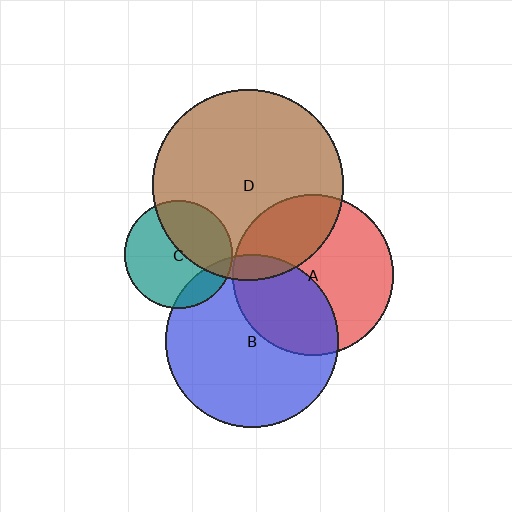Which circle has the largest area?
Circle D (brown).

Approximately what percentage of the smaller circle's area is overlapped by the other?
Approximately 40%.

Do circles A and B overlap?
Yes.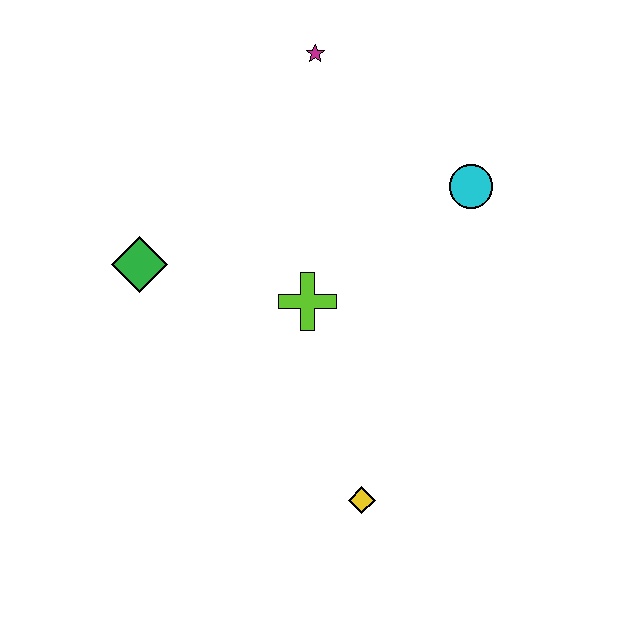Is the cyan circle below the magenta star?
Yes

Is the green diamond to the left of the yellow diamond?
Yes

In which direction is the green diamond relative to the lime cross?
The green diamond is to the left of the lime cross.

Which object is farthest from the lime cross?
The magenta star is farthest from the lime cross.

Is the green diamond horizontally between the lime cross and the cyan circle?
No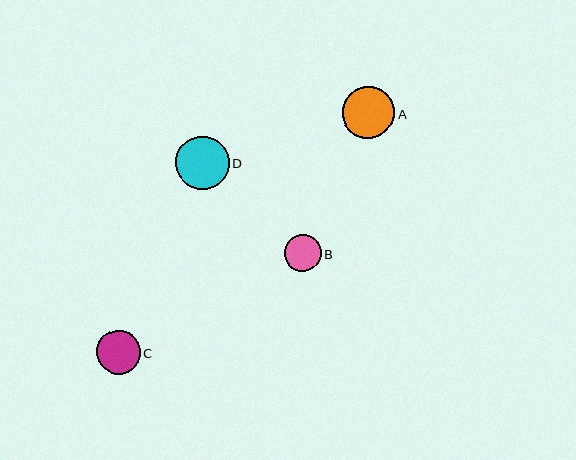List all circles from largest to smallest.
From largest to smallest: D, A, C, B.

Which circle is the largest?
Circle D is the largest with a size of approximately 54 pixels.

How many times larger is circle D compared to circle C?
Circle D is approximately 1.2 times the size of circle C.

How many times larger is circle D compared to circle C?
Circle D is approximately 1.2 times the size of circle C.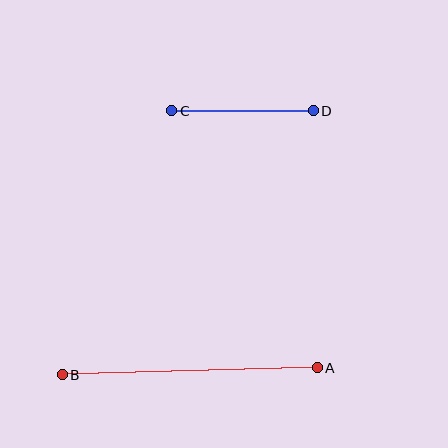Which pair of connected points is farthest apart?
Points A and B are farthest apart.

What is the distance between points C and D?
The distance is approximately 142 pixels.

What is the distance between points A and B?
The distance is approximately 255 pixels.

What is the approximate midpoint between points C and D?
The midpoint is at approximately (242, 111) pixels.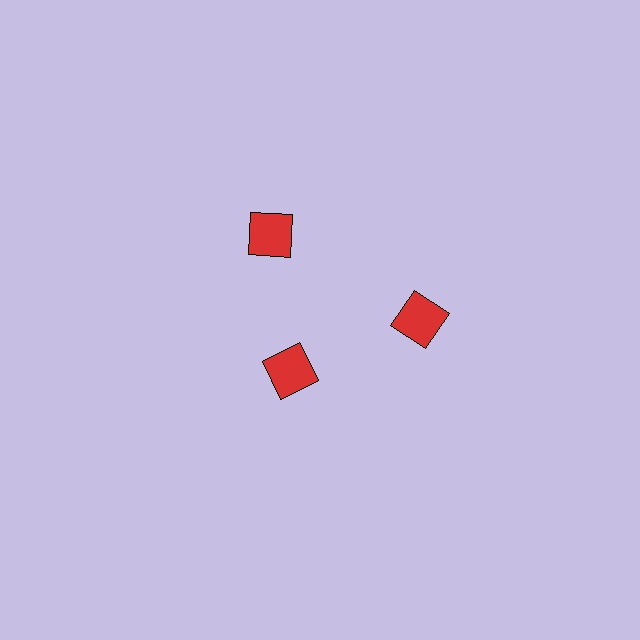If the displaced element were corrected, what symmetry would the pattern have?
It would have 3-fold rotational symmetry — the pattern would map onto itself every 120 degrees.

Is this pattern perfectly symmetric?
No. The 3 red squares are arranged in a ring, but one element near the 7 o'clock position is pulled inward toward the center, breaking the 3-fold rotational symmetry.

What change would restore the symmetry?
The symmetry would be restored by moving it outward, back onto the ring so that all 3 squares sit at equal angles and equal distance from the center.